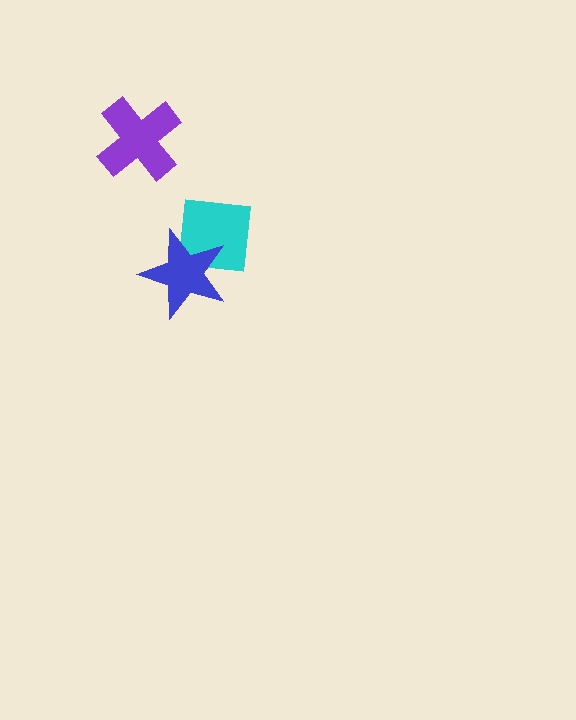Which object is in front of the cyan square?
The blue star is in front of the cyan square.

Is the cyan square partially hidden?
Yes, it is partially covered by another shape.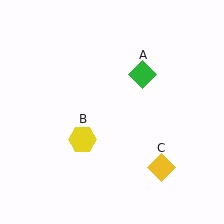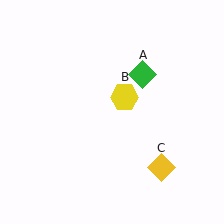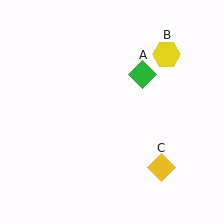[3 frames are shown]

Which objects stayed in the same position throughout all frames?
Green diamond (object A) and yellow diamond (object C) remained stationary.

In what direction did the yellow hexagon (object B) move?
The yellow hexagon (object B) moved up and to the right.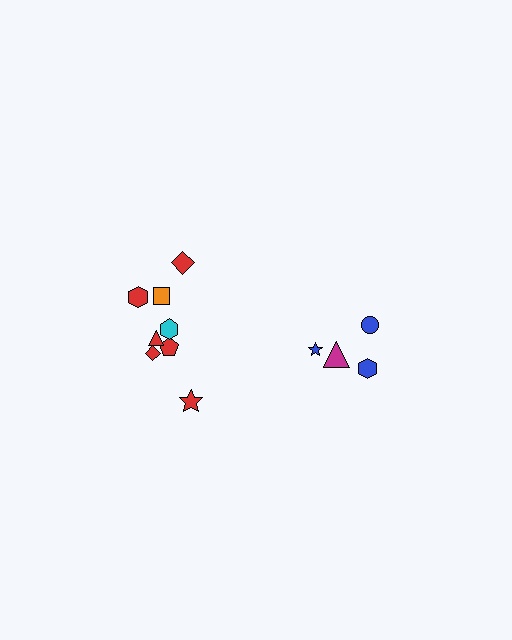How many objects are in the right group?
There are 4 objects.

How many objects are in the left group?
There are 8 objects.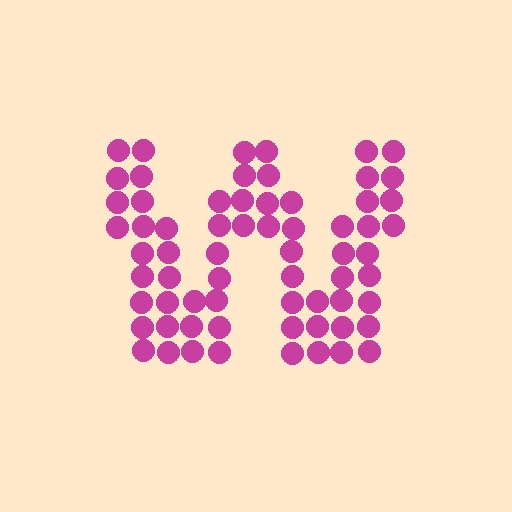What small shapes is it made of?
It is made of small circles.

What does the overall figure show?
The overall figure shows the letter W.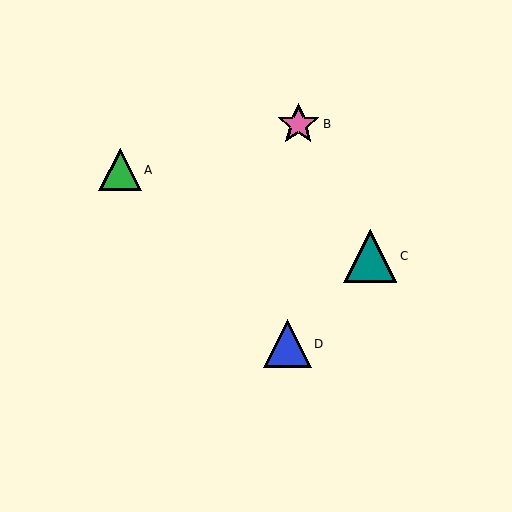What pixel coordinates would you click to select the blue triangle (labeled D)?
Click at (287, 344) to select the blue triangle D.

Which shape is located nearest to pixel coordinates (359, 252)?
The teal triangle (labeled C) at (370, 256) is nearest to that location.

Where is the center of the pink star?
The center of the pink star is at (298, 124).